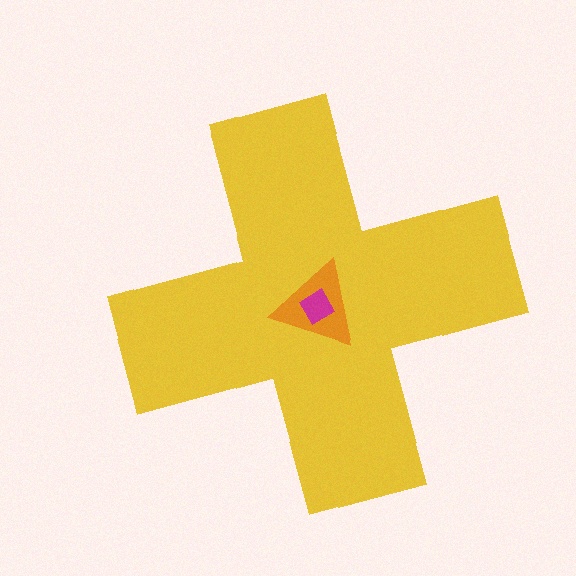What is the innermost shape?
The magenta diamond.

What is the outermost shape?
The yellow cross.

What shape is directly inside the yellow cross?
The orange triangle.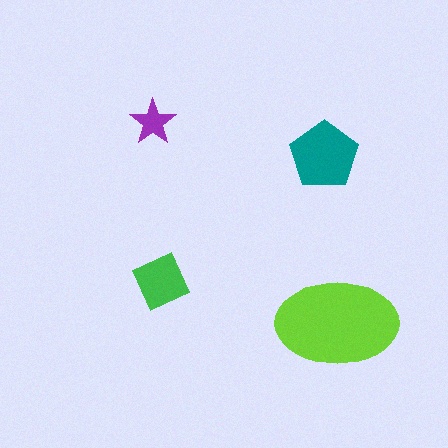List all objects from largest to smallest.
The lime ellipse, the teal pentagon, the green square, the purple star.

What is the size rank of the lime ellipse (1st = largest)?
1st.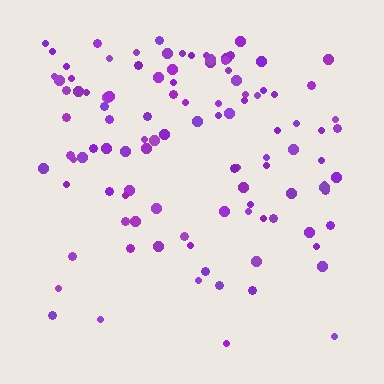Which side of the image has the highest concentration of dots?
The top.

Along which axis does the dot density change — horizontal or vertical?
Vertical.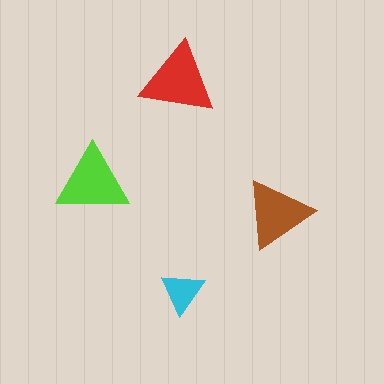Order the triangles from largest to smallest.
the red one, the lime one, the brown one, the cyan one.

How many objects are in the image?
There are 4 objects in the image.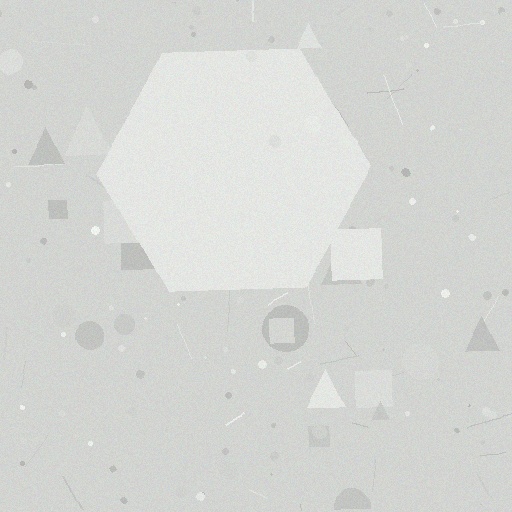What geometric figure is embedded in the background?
A hexagon is embedded in the background.